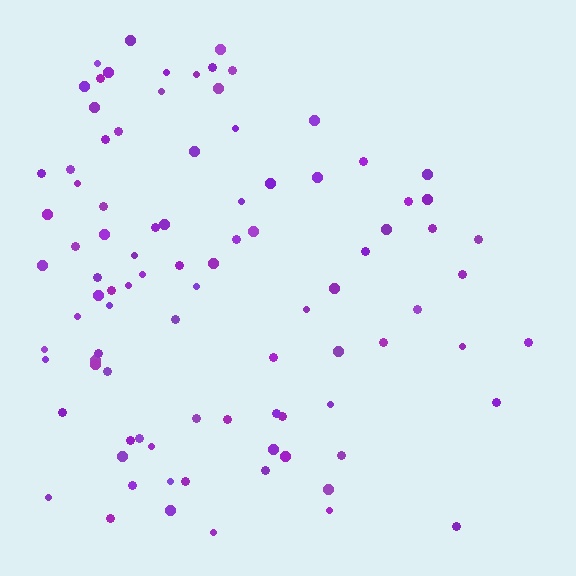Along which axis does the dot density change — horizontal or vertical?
Horizontal.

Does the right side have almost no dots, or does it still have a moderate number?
Still a moderate number, just noticeably fewer than the left.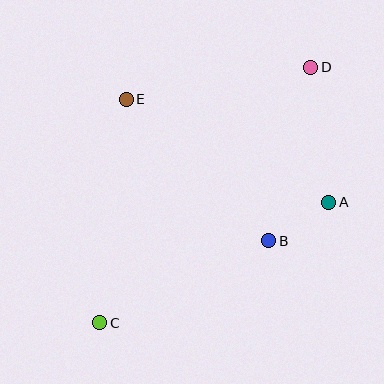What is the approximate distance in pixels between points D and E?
The distance between D and E is approximately 187 pixels.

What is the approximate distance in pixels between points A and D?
The distance between A and D is approximately 136 pixels.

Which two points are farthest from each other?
Points C and D are farthest from each other.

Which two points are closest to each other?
Points A and B are closest to each other.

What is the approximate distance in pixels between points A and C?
The distance between A and C is approximately 258 pixels.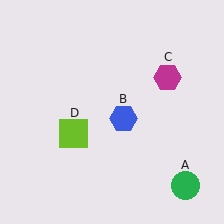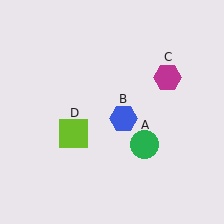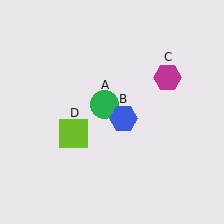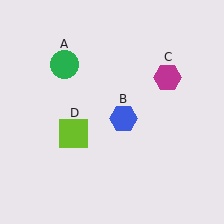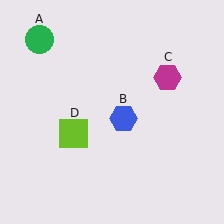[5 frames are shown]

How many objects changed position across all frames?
1 object changed position: green circle (object A).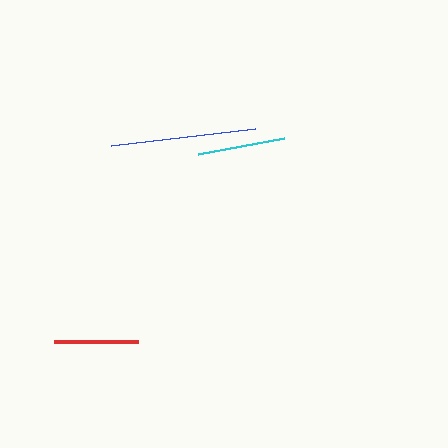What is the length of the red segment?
The red segment is approximately 83 pixels long.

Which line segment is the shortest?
The red line is the shortest at approximately 83 pixels.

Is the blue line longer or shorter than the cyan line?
The blue line is longer than the cyan line.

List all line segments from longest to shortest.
From longest to shortest: blue, cyan, red.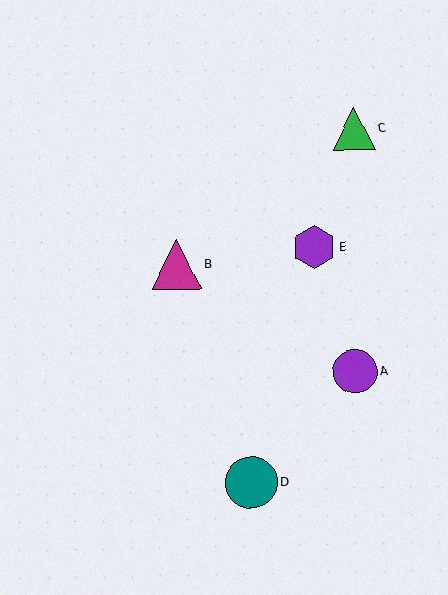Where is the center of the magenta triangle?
The center of the magenta triangle is at (177, 265).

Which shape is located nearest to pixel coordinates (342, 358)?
The purple circle (labeled A) at (355, 371) is nearest to that location.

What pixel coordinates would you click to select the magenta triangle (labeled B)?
Click at (177, 265) to select the magenta triangle B.